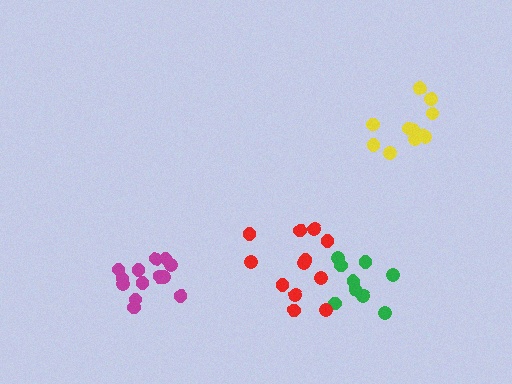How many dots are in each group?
Group 1: 11 dots, Group 2: 9 dots, Group 3: 12 dots, Group 4: 13 dots (45 total).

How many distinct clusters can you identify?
There are 4 distinct clusters.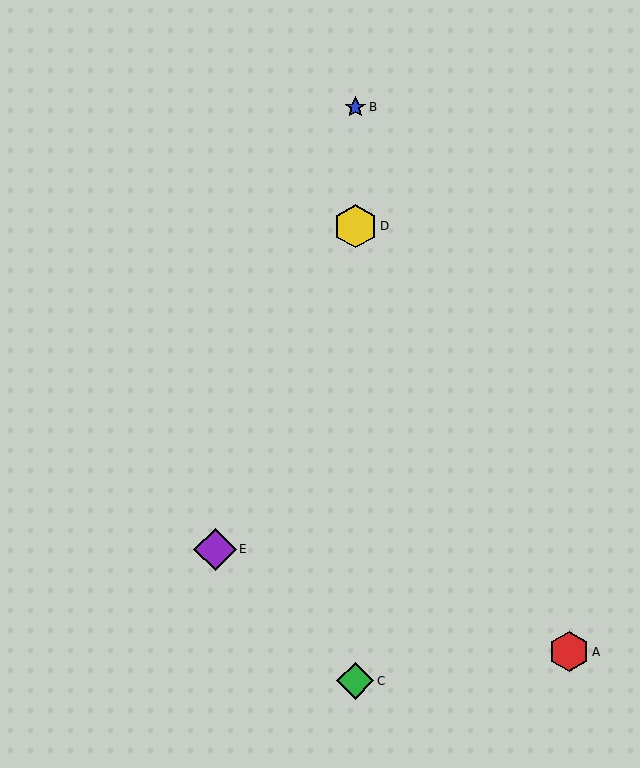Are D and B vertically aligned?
Yes, both are at x≈355.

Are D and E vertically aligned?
No, D is at x≈355 and E is at x≈215.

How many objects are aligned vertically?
3 objects (B, C, D) are aligned vertically.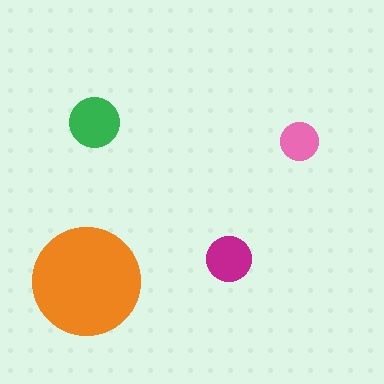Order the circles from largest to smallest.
the orange one, the green one, the magenta one, the pink one.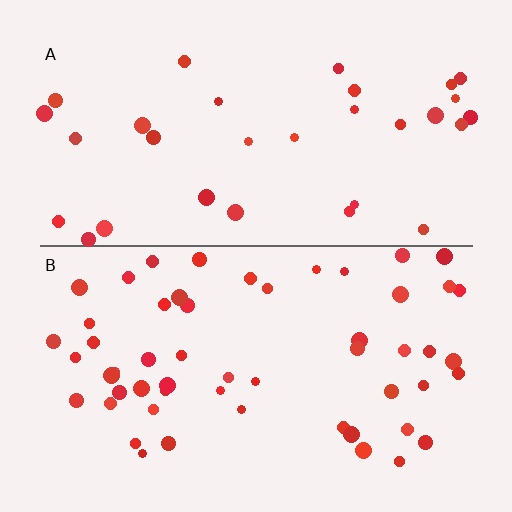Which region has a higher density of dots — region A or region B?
B (the bottom).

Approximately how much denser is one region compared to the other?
Approximately 1.7× — region B over region A.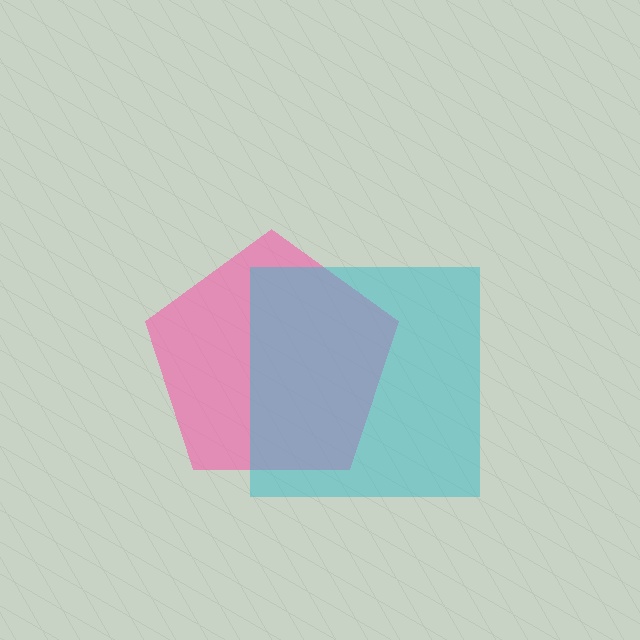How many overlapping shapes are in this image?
There are 2 overlapping shapes in the image.